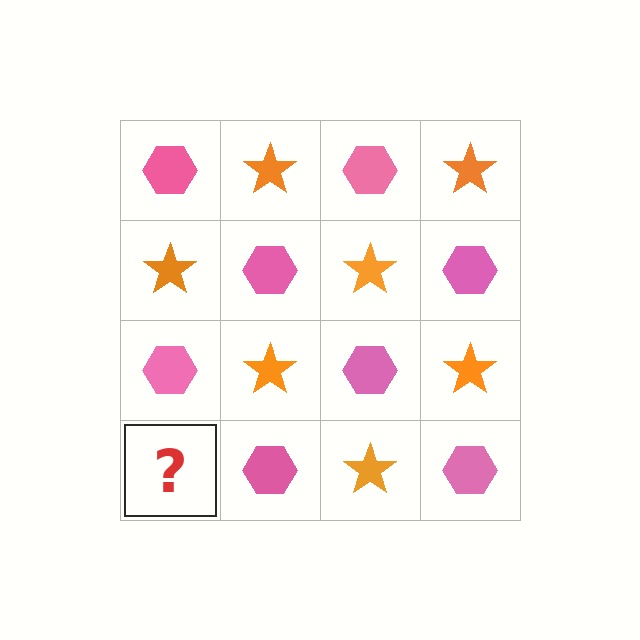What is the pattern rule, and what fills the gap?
The rule is that it alternates pink hexagon and orange star in a checkerboard pattern. The gap should be filled with an orange star.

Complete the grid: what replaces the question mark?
The question mark should be replaced with an orange star.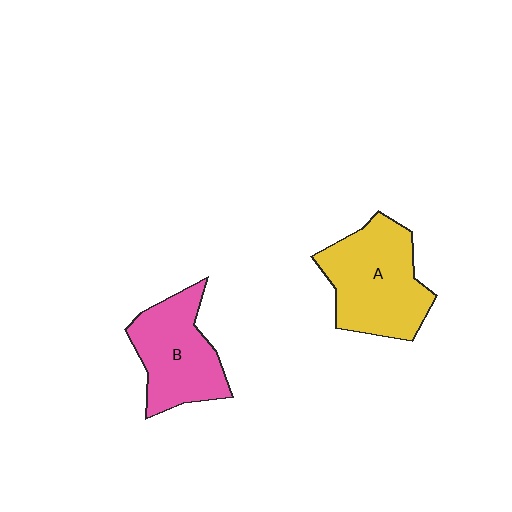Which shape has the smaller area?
Shape B (pink).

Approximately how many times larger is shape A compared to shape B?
Approximately 1.2 times.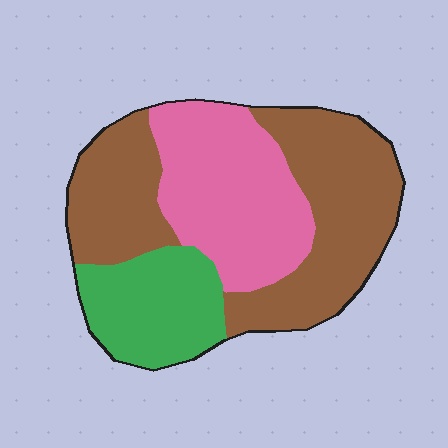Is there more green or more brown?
Brown.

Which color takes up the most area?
Brown, at roughly 50%.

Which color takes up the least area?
Green, at roughly 20%.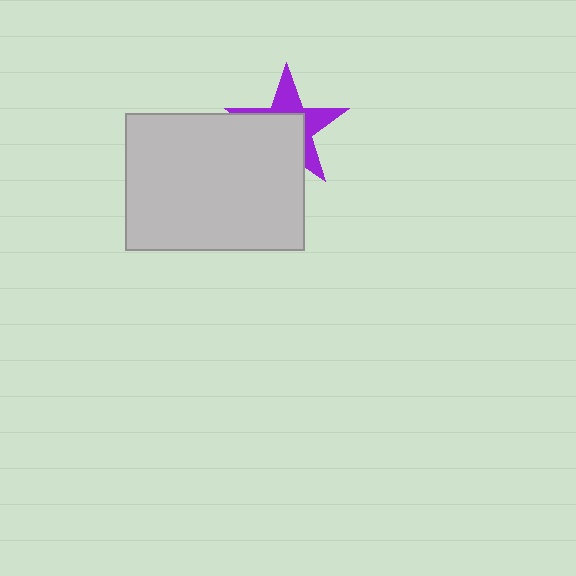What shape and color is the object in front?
The object in front is a light gray rectangle.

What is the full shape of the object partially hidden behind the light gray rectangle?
The partially hidden object is a purple star.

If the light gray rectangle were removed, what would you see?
You would see the complete purple star.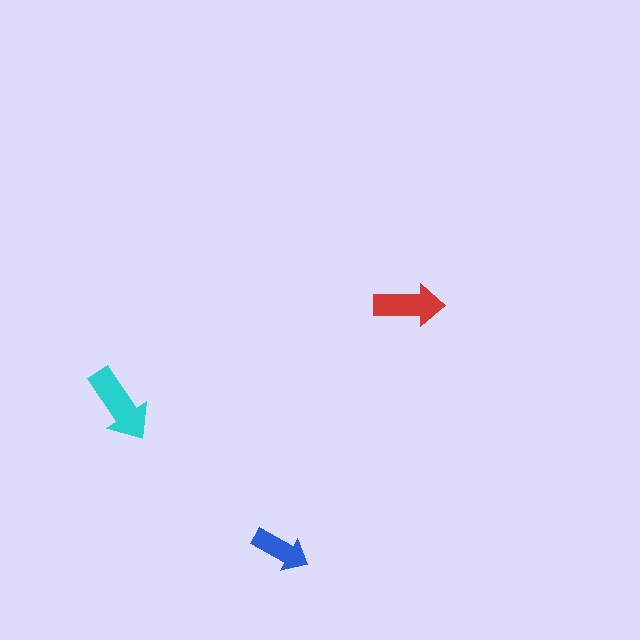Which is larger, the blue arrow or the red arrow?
The red one.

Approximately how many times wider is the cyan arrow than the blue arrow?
About 1.5 times wider.